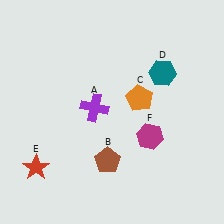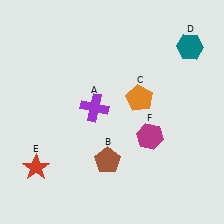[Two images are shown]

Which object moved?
The teal hexagon (D) moved right.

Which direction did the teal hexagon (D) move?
The teal hexagon (D) moved right.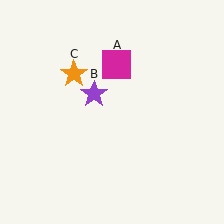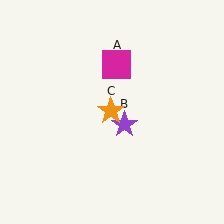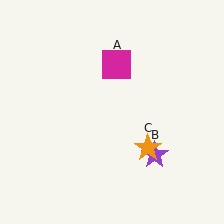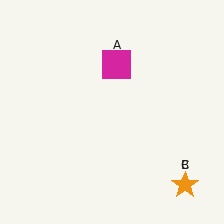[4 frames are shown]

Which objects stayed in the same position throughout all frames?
Magenta square (object A) remained stationary.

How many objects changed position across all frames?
2 objects changed position: purple star (object B), orange star (object C).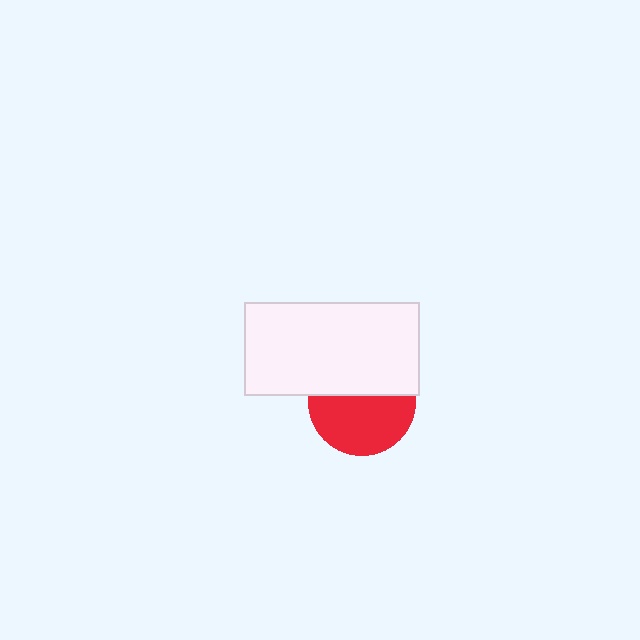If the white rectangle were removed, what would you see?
You would see the complete red circle.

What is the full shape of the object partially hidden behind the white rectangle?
The partially hidden object is a red circle.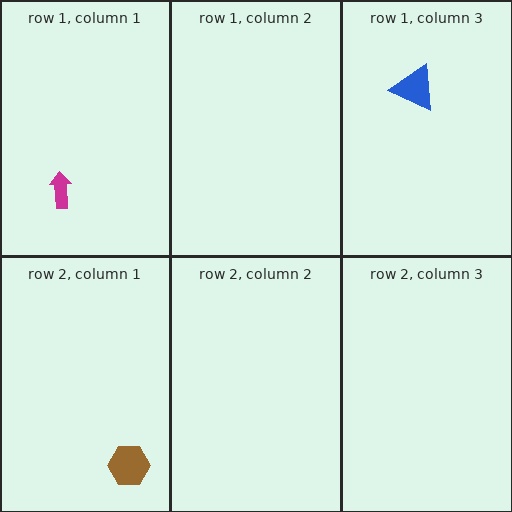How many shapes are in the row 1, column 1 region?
1.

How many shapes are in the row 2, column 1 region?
1.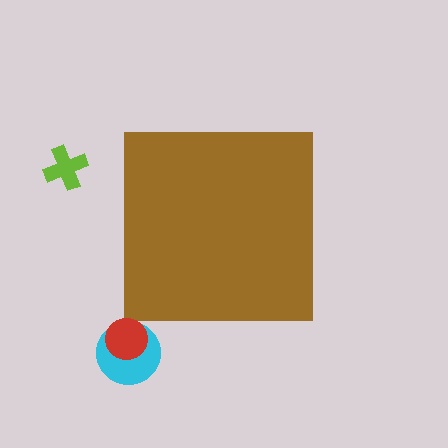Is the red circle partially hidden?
No, the red circle is fully visible.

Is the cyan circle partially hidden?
No, the cyan circle is fully visible.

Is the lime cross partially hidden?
No, the lime cross is fully visible.